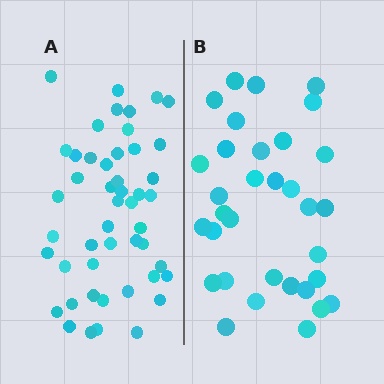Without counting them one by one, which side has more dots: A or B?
Region A (the left region) has more dots.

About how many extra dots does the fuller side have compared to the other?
Region A has approximately 15 more dots than region B.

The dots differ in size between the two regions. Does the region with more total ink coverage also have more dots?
No. Region B has more total ink coverage because its dots are larger, but region A actually contains more individual dots. Total area can be misleading — the number of items is what matters here.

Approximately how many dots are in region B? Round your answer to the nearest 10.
About 30 dots. (The exact count is 33, which rounds to 30.)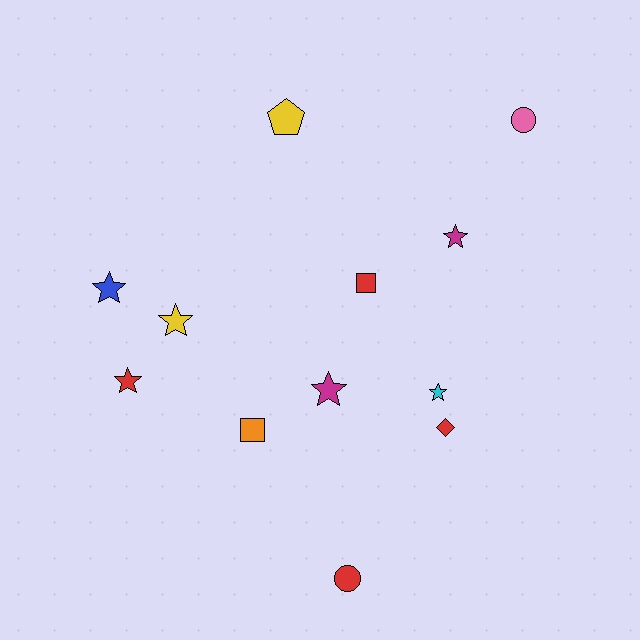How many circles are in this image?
There are 2 circles.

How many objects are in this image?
There are 12 objects.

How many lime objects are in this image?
There are no lime objects.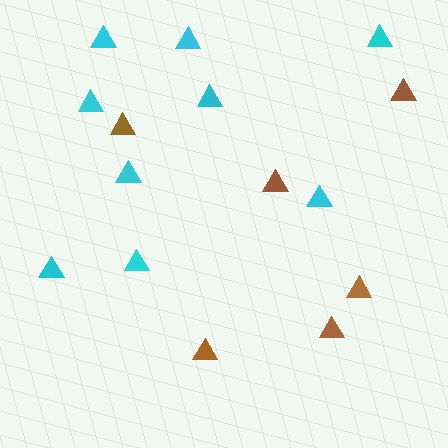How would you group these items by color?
There are 2 groups: one group of brown triangles (6) and one group of cyan triangles (9).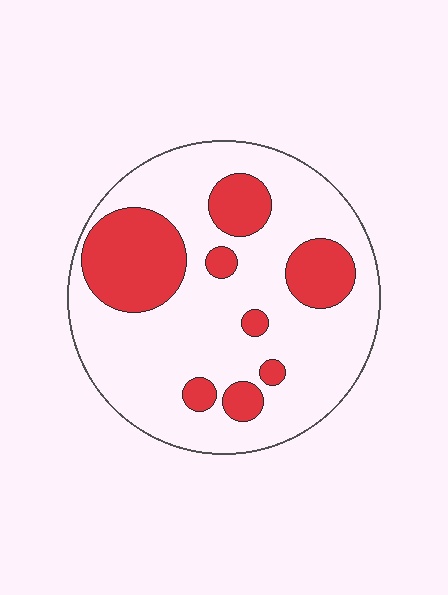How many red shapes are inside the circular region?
8.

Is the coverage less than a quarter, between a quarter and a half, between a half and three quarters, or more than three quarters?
Between a quarter and a half.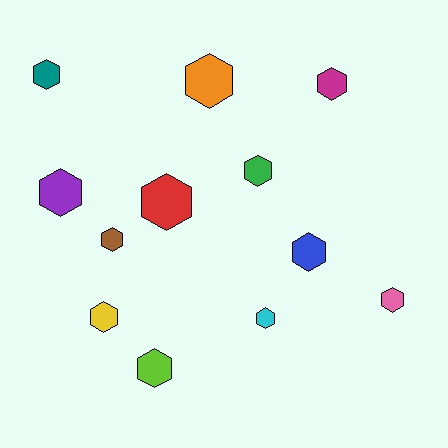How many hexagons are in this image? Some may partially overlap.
There are 12 hexagons.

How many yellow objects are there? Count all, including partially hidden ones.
There is 1 yellow object.